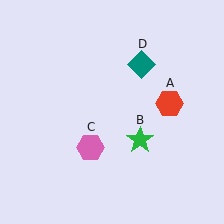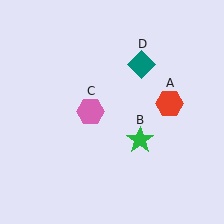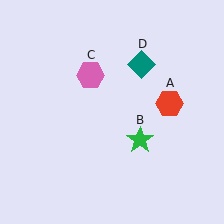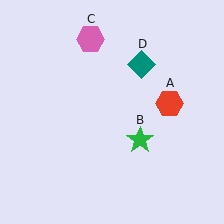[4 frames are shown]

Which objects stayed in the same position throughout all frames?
Red hexagon (object A) and green star (object B) and teal diamond (object D) remained stationary.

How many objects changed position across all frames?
1 object changed position: pink hexagon (object C).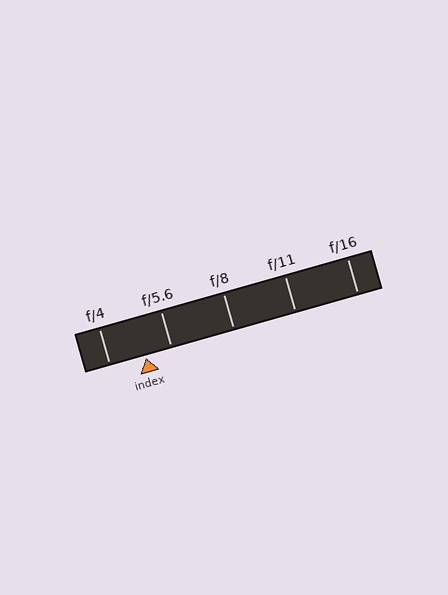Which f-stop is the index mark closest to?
The index mark is closest to f/5.6.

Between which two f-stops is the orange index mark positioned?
The index mark is between f/4 and f/5.6.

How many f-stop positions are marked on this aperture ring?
There are 5 f-stop positions marked.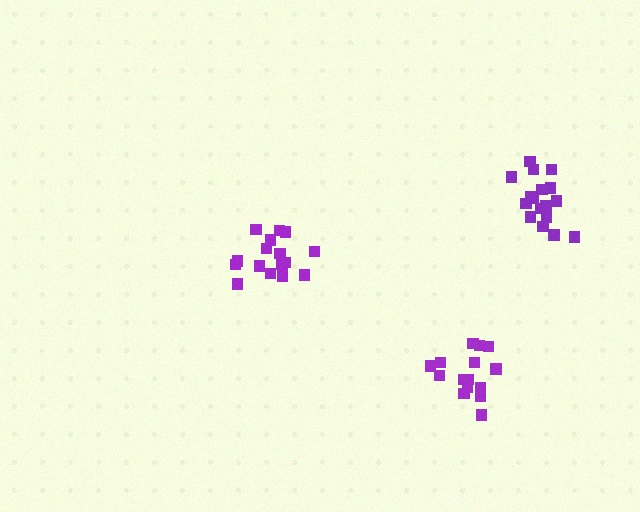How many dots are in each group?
Group 1: 16 dots, Group 2: 17 dots, Group 3: 15 dots (48 total).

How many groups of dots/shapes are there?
There are 3 groups.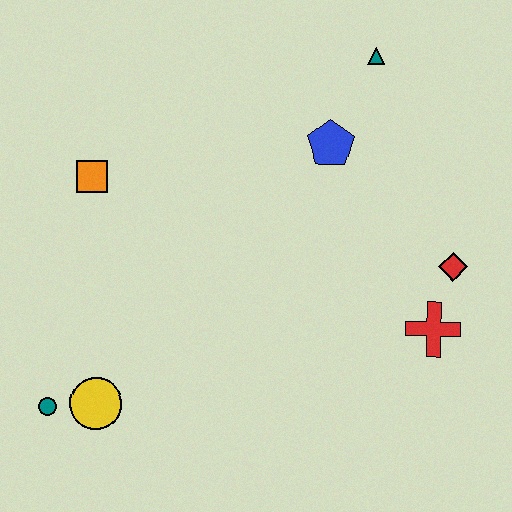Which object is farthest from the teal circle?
The teal triangle is farthest from the teal circle.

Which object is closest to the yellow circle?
The teal circle is closest to the yellow circle.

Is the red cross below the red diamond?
Yes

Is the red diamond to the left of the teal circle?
No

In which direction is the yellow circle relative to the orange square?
The yellow circle is below the orange square.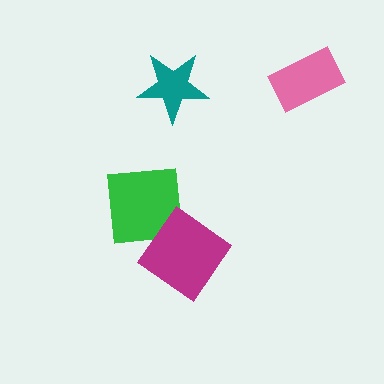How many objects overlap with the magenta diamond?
1 object overlaps with the magenta diamond.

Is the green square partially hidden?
Yes, it is partially covered by another shape.